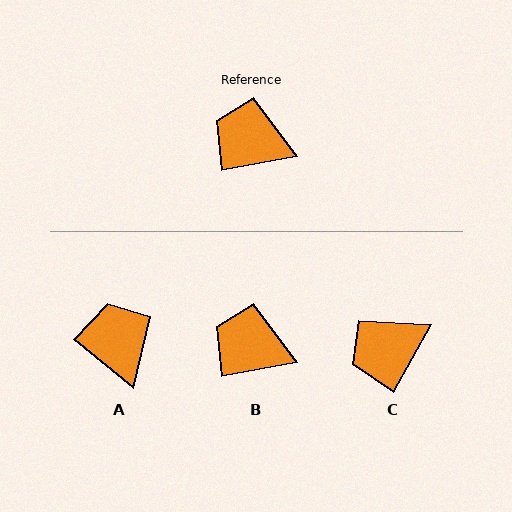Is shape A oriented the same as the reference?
No, it is off by about 50 degrees.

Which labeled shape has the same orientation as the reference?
B.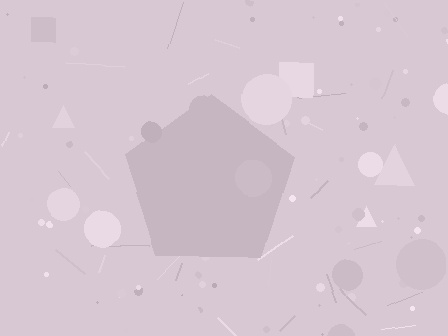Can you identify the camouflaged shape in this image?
The camouflaged shape is a pentagon.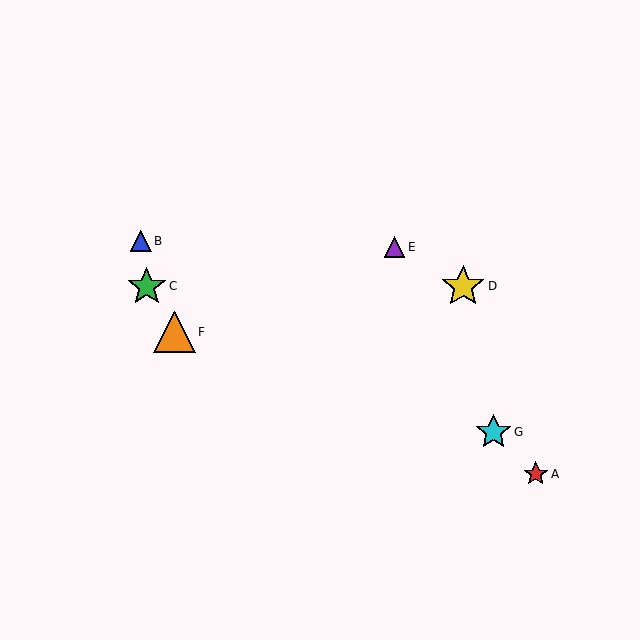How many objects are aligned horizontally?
2 objects (C, D) are aligned horizontally.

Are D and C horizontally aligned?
Yes, both are at y≈286.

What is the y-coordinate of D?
Object D is at y≈286.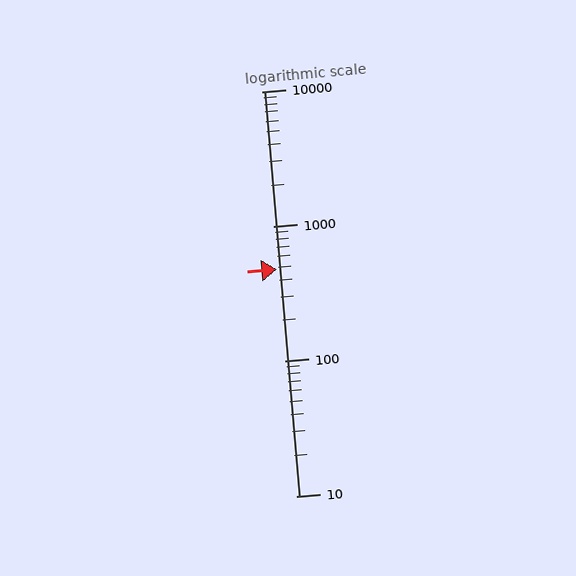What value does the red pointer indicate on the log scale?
The pointer indicates approximately 480.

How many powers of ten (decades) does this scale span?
The scale spans 3 decades, from 10 to 10000.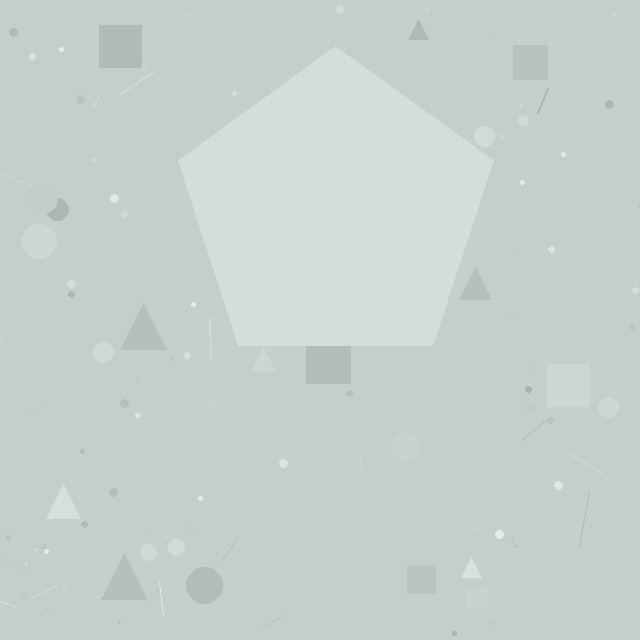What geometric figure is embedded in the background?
A pentagon is embedded in the background.